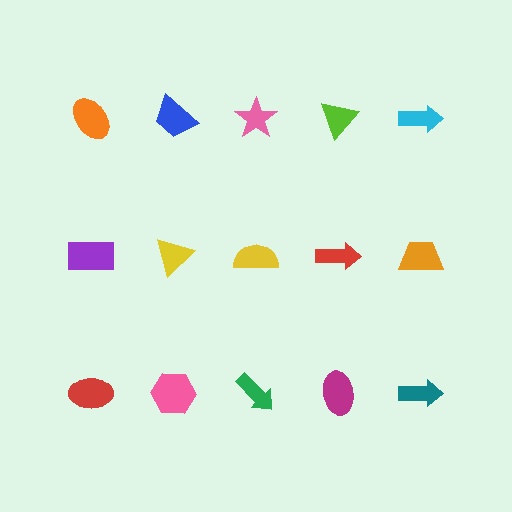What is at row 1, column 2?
A blue trapezoid.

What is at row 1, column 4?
A lime triangle.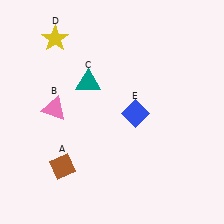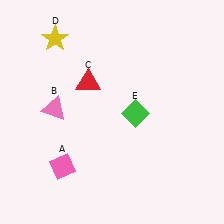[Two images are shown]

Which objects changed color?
A changed from brown to pink. C changed from teal to red. E changed from blue to green.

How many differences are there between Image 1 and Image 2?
There are 3 differences between the two images.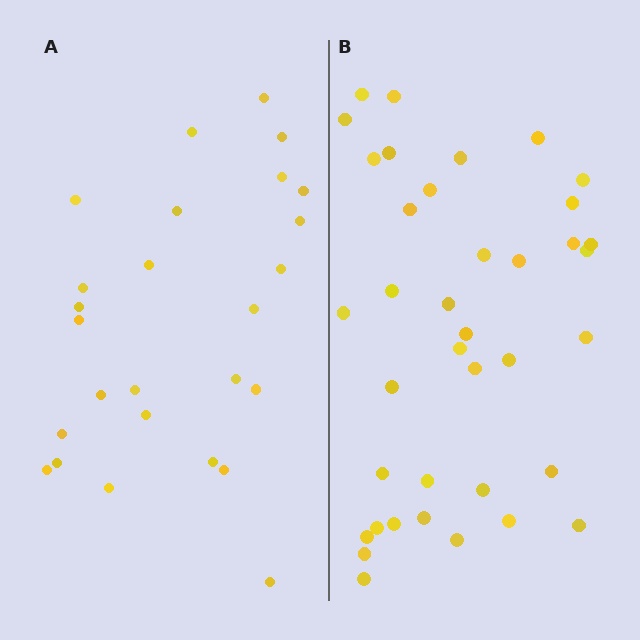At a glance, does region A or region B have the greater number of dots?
Region B (the right region) has more dots.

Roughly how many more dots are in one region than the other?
Region B has roughly 12 or so more dots than region A.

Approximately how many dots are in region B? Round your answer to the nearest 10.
About 40 dots. (The exact count is 38, which rounds to 40.)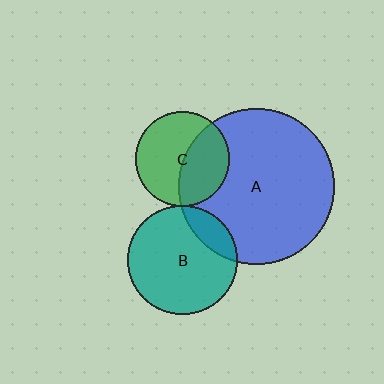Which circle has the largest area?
Circle A (blue).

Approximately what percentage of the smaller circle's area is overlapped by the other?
Approximately 5%.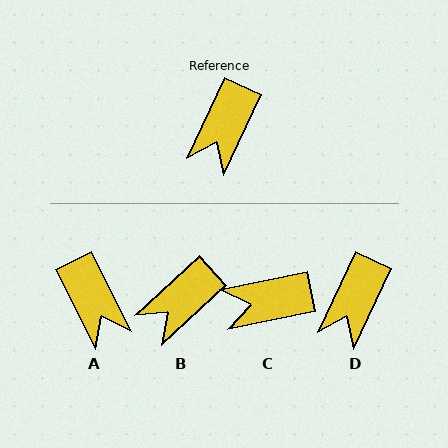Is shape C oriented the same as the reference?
No, it is off by about 53 degrees.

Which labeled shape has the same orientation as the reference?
D.